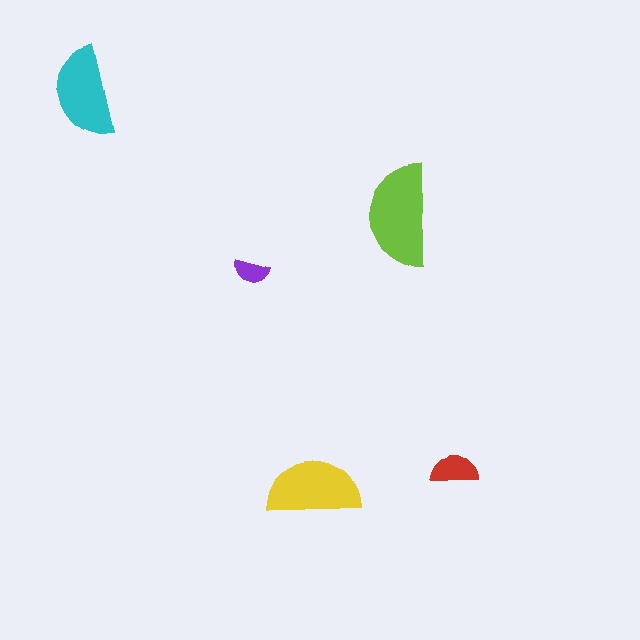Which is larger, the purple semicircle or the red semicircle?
The red one.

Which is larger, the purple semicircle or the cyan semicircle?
The cyan one.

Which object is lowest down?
The yellow semicircle is bottommost.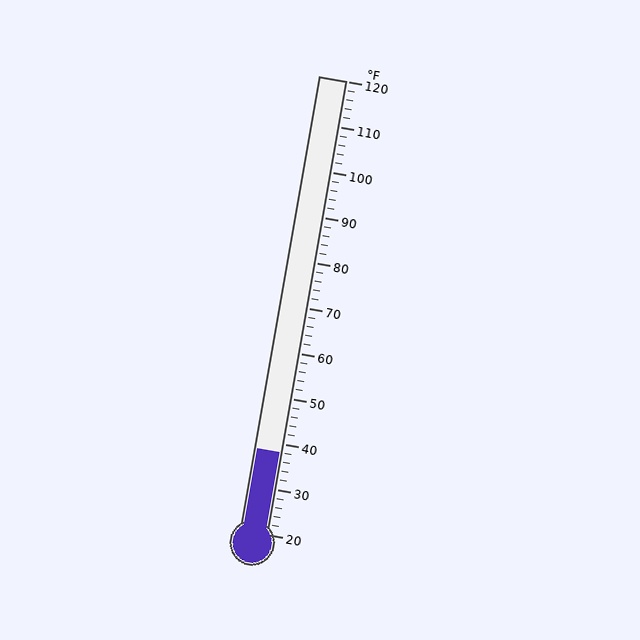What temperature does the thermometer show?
The thermometer shows approximately 38°F.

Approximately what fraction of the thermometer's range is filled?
The thermometer is filled to approximately 20% of its range.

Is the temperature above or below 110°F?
The temperature is below 110°F.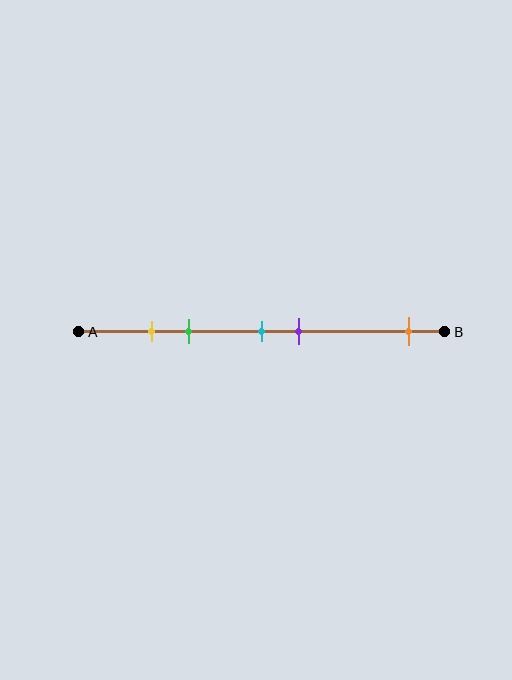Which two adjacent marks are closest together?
The yellow and green marks are the closest adjacent pair.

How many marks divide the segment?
There are 5 marks dividing the segment.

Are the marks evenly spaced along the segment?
No, the marks are not evenly spaced.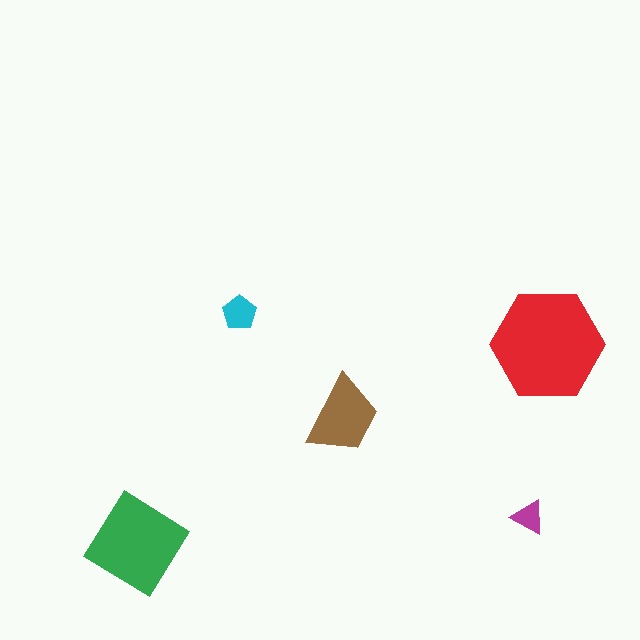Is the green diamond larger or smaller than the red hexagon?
Smaller.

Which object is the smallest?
The magenta triangle.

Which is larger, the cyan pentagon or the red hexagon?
The red hexagon.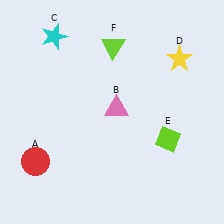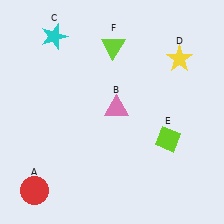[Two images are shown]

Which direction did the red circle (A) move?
The red circle (A) moved down.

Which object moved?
The red circle (A) moved down.